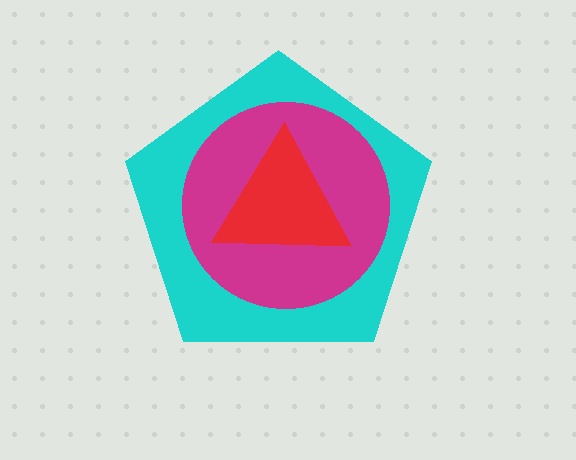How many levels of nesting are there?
3.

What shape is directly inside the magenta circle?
The red triangle.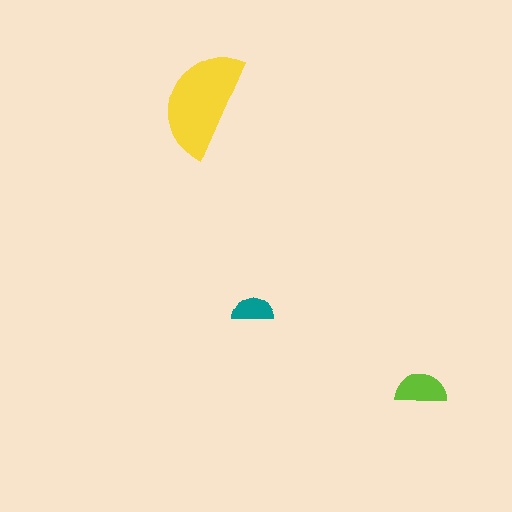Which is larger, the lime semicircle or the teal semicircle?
The lime one.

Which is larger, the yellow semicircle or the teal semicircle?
The yellow one.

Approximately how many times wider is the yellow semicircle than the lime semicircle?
About 2 times wider.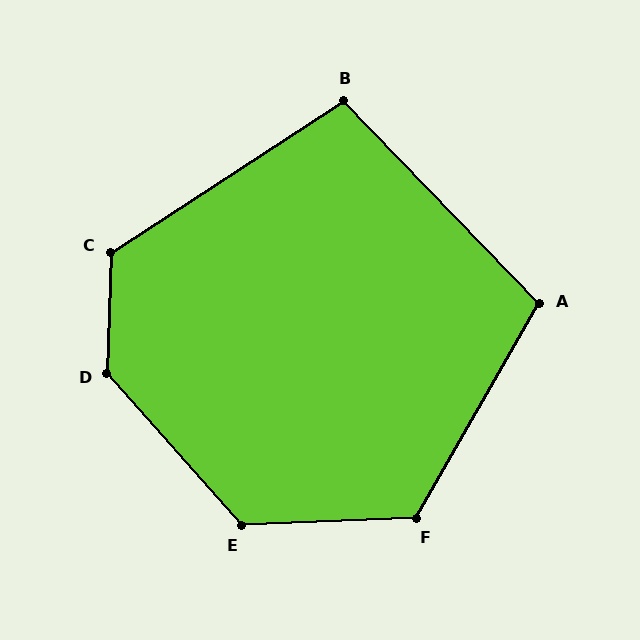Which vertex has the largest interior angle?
D, at approximately 137 degrees.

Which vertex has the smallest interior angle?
B, at approximately 101 degrees.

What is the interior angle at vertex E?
Approximately 129 degrees (obtuse).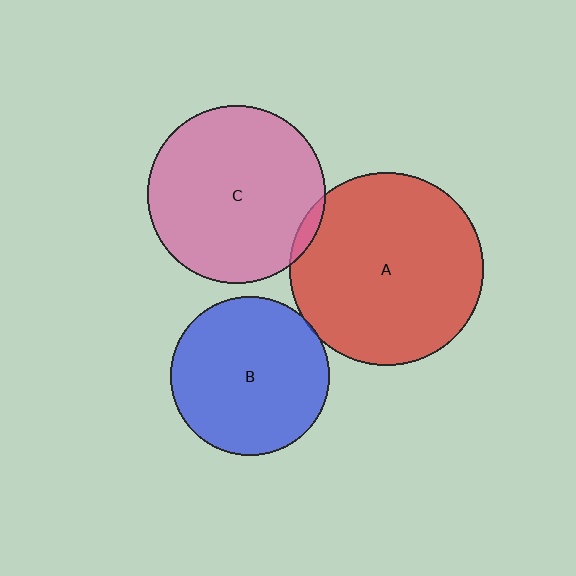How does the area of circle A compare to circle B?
Approximately 1.5 times.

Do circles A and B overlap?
Yes.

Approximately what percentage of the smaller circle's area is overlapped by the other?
Approximately 5%.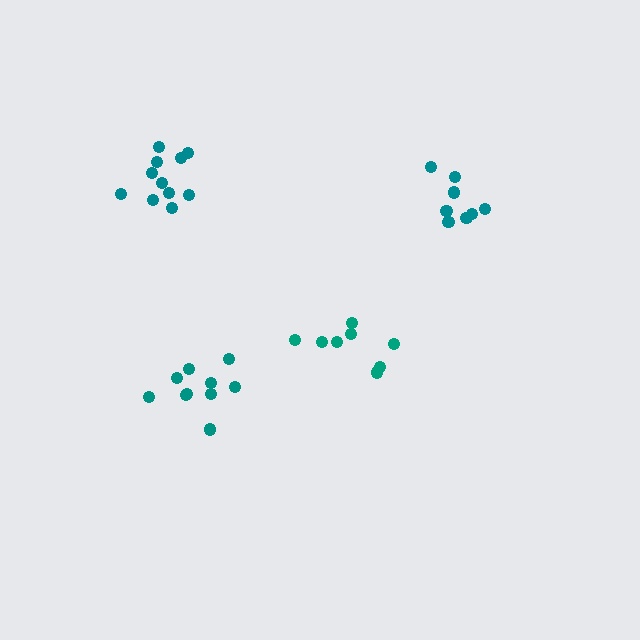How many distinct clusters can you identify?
There are 4 distinct clusters.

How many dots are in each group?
Group 1: 11 dots, Group 2: 8 dots, Group 3: 8 dots, Group 4: 10 dots (37 total).